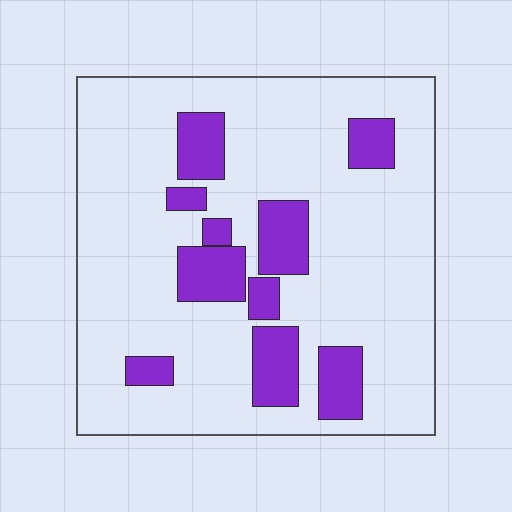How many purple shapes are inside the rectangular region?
10.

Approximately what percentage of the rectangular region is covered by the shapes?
Approximately 20%.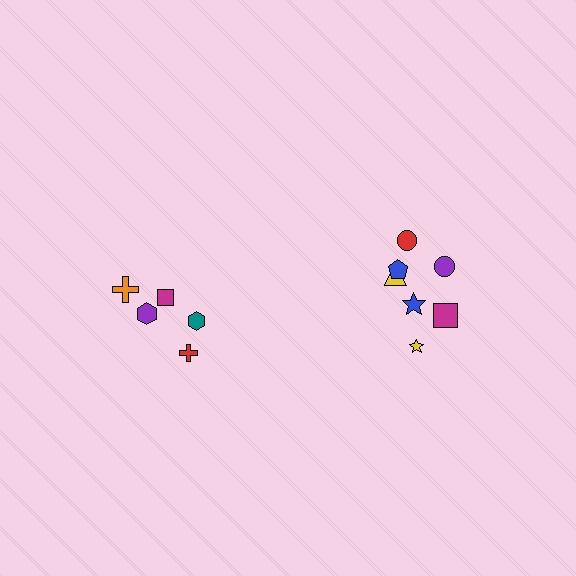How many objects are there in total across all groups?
There are 12 objects.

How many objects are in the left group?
There are 5 objects.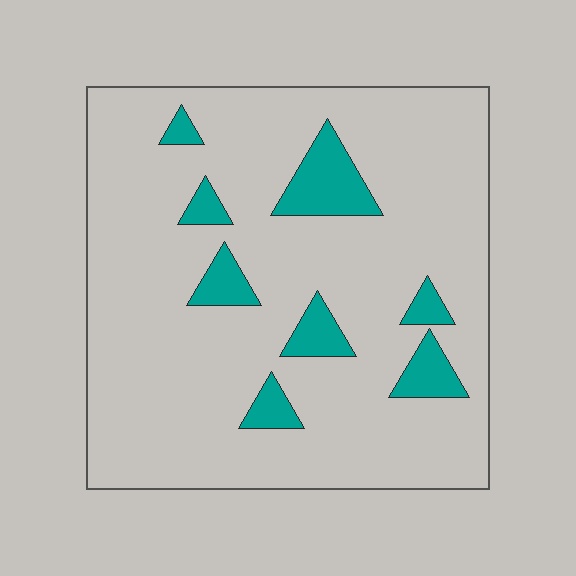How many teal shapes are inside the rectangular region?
8.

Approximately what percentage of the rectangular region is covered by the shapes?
Approximately 10%.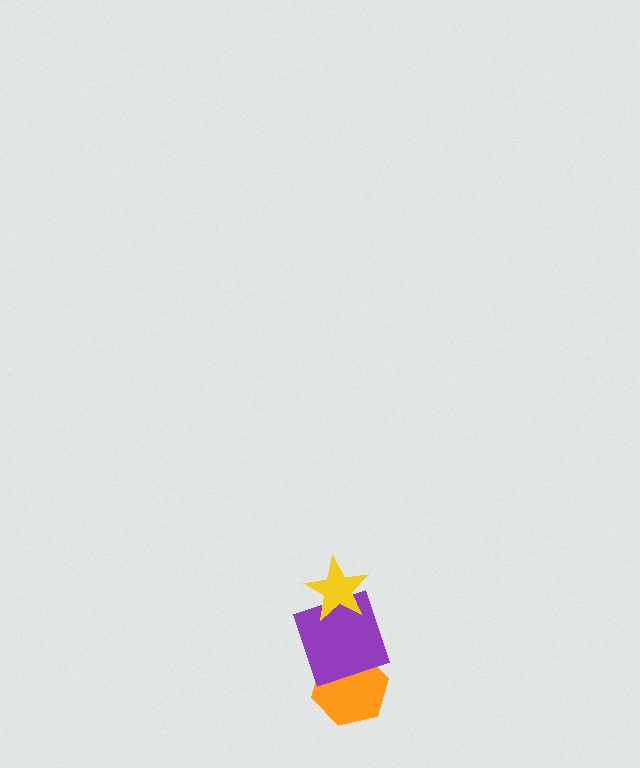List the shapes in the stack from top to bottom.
From top to bottom: the yellow star, the purple square, the orange hexagon.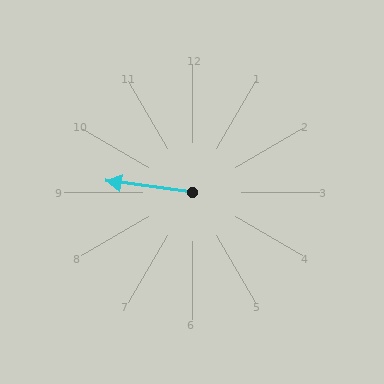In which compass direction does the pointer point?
West.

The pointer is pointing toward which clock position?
Roughly 9 o'clock.